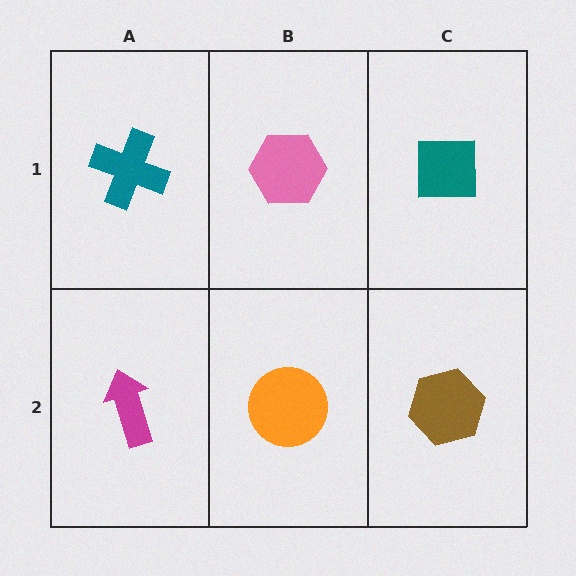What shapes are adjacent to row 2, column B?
A pink hexagon (row 1, column B), a magenta arrow (row 2, column A), a brown hexagon (row 2, column C).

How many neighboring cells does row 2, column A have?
2.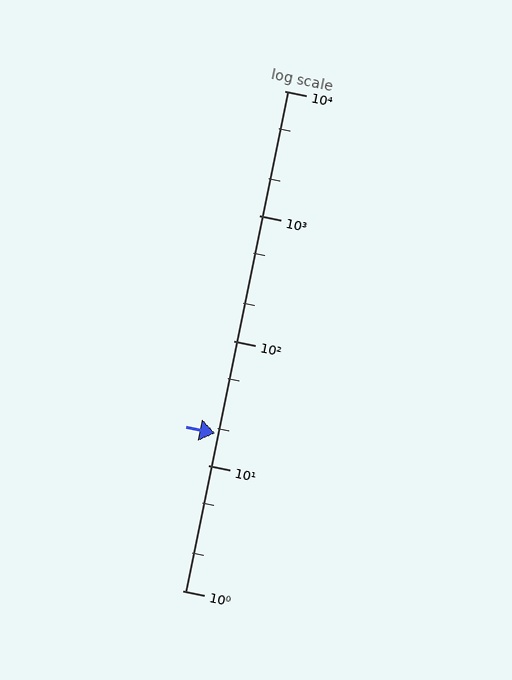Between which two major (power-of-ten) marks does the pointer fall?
The pointer is between 10 and 100.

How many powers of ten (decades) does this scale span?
The scale spans 4 decades, from 1 to 10000.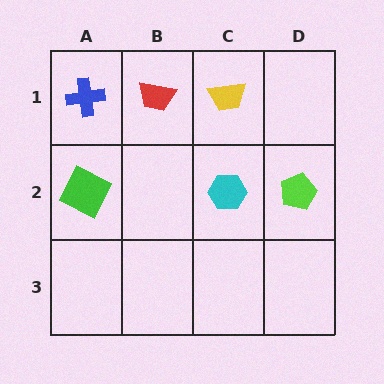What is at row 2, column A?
A green square.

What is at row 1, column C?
A yellow trapezoid.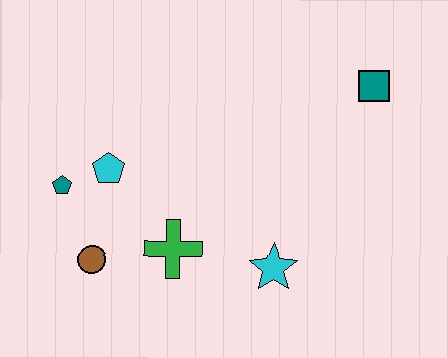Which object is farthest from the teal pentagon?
The teal square is farthest from the teal pentagon.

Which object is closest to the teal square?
The cyan star is closest to the teal square.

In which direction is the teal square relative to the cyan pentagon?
The teal square is to the right of the cyan pentagon.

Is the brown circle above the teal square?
No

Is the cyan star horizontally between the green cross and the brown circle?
No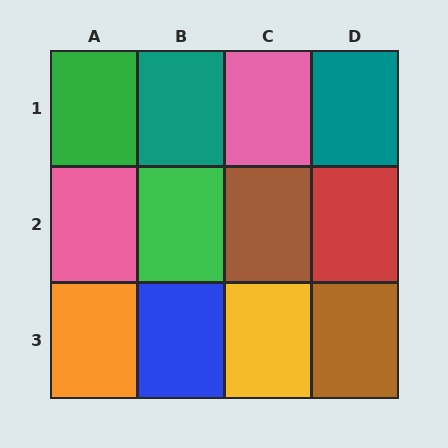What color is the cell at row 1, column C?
Pink.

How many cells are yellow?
1 cell is yellow.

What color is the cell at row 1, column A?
Green.